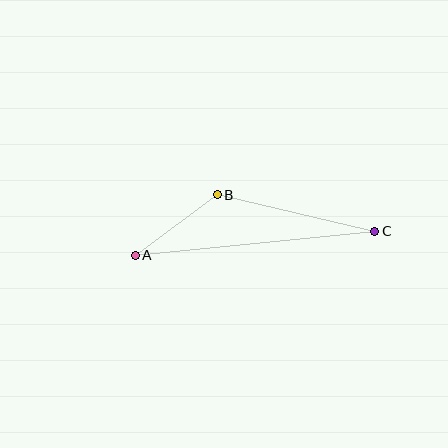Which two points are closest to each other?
Points A and B are closest to each other.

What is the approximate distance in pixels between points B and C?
The distance between B and C is approximately 162 pixels.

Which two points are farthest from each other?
Points A and C are farthest from each other.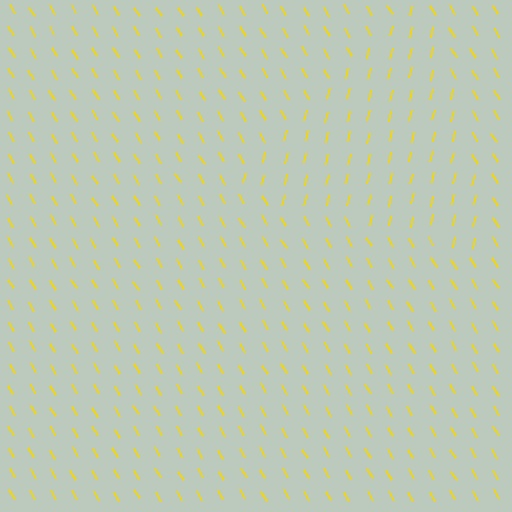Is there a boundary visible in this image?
Yes, there is a texture boundary formed by a change in line orientation.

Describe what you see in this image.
The image is filled with small yellow line segments. A triangle region in the image has lines oriented differently from the surrounding lines, creating a visible texture boundary.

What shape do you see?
I see a triangle.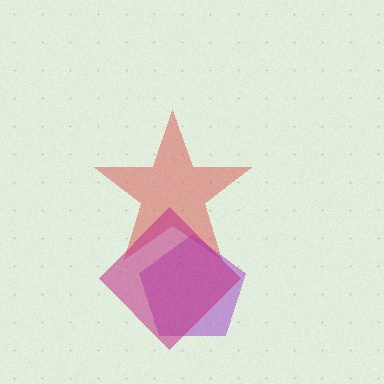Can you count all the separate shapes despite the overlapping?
Yes, there are 3 separate shapes.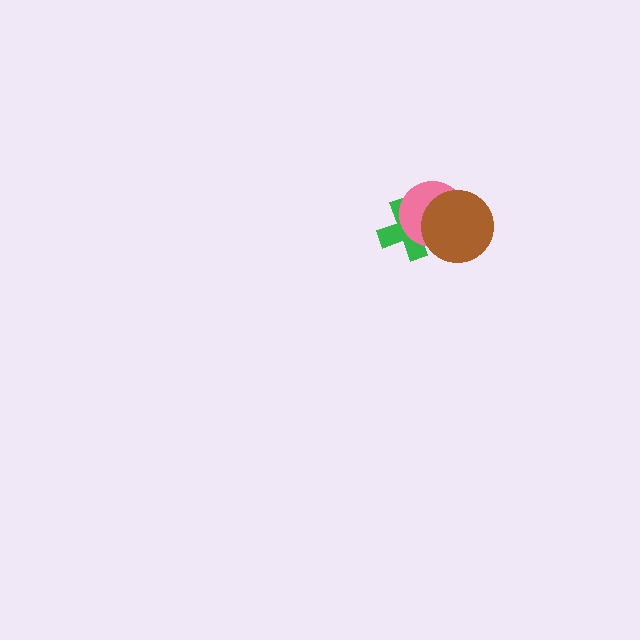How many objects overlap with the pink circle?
2 objects overlap with the pink circle.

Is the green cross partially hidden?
Yes, it is partially covered by another shape.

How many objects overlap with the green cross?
2 objects overlap with the green cross.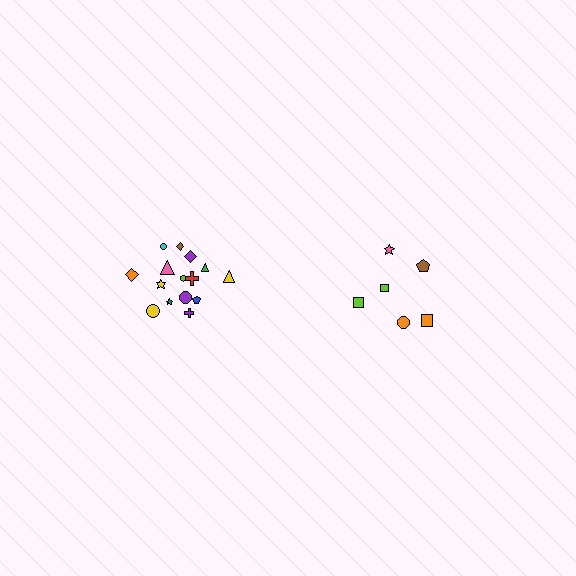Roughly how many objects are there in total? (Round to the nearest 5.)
Roughly 20 objects in total.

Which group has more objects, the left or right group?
The left group.